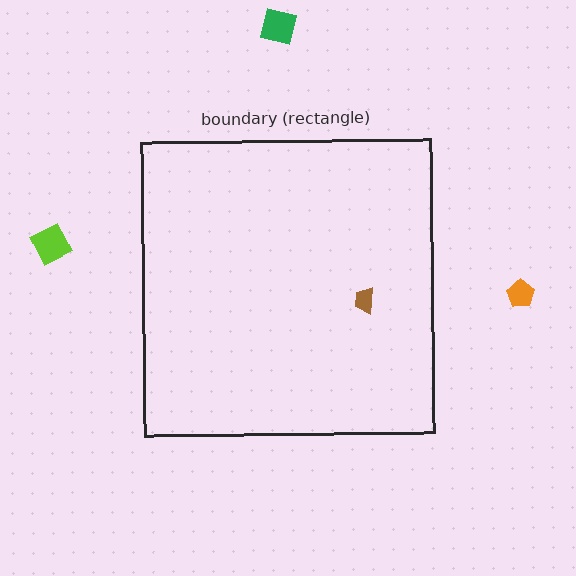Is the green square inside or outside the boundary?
Outside.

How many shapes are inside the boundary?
1 inside, 3 outside.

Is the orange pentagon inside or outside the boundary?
Outside.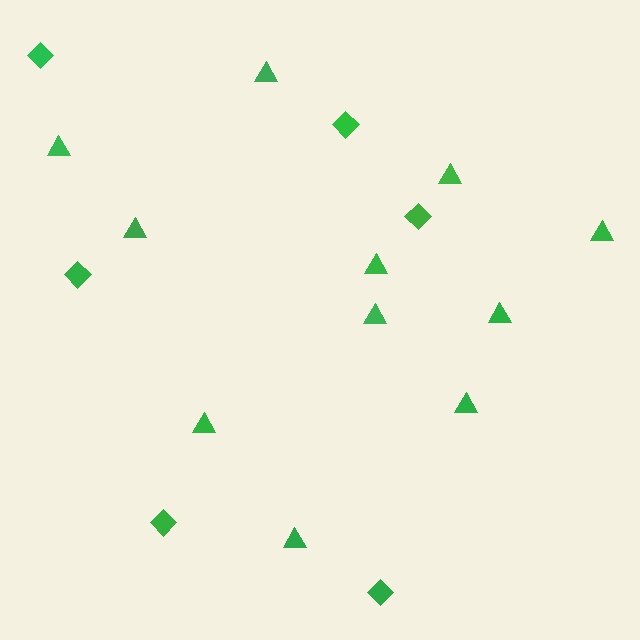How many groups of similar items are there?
There are 2 groups: one group of diamonds (6) and one group of triangles (11).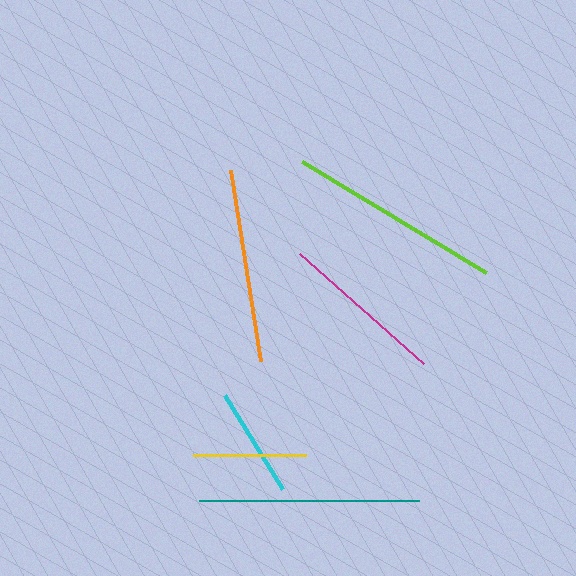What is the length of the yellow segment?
The yellow segment is approximately 113 pixels long.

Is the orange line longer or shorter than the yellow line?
The orange line is longer than the yellow line.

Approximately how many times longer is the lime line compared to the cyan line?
The lime line is approximately 1.9 times the length of the cyan line.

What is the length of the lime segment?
The lime segment is approximately 215 pixels long.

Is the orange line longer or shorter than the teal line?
The teal line is longer than the orange line.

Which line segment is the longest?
The teal line is the longest at approximately 220 pixels.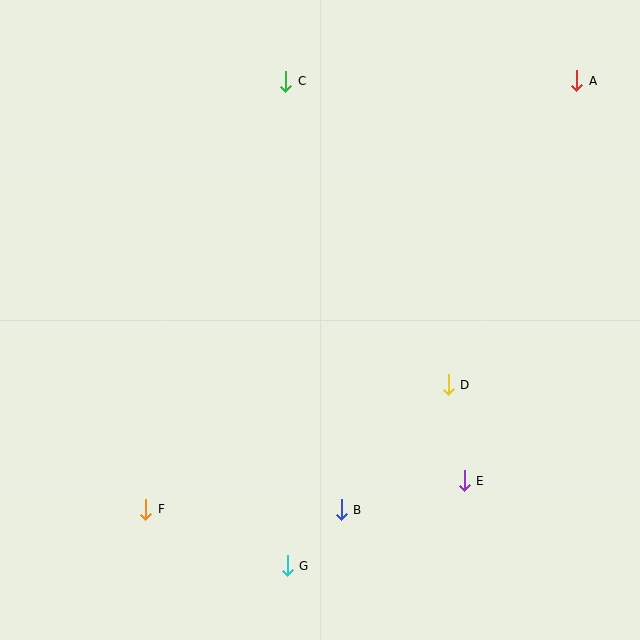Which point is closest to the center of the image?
Point D at (448, 385) is closest to the center.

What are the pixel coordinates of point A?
Point A is at (577, 81).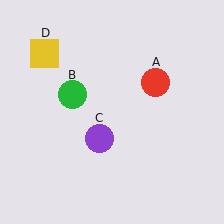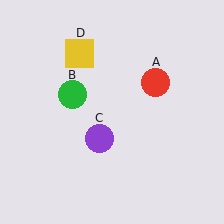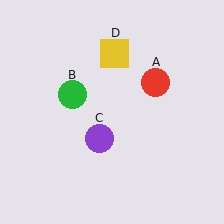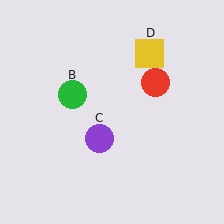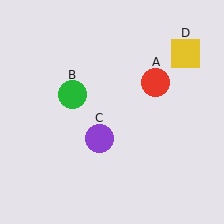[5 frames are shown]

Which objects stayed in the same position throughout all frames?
Red circle (object A) and green circle (object B) and purple circle (object C) remained stationary.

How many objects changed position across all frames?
1 object changed position: yellow square (object D).